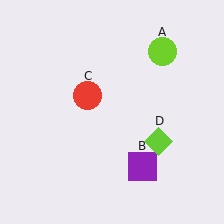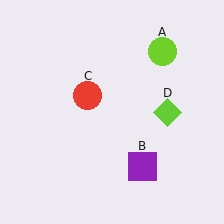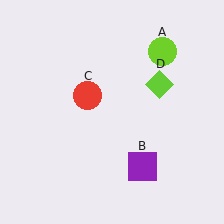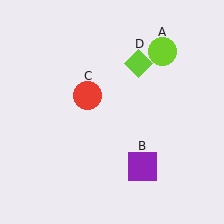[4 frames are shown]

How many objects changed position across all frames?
1 object changed position: lime diamond (object D).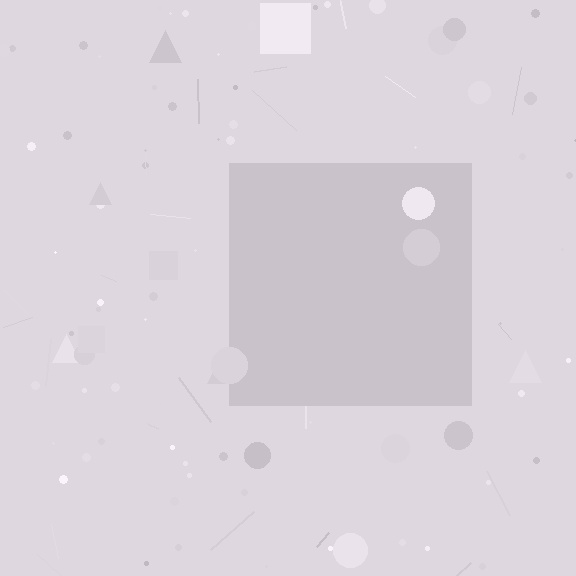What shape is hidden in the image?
A square is hidden in the image.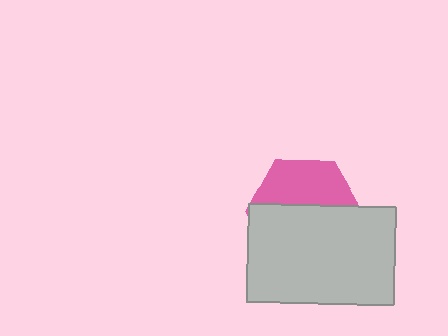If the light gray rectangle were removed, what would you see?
You would see the complete pink hexagon.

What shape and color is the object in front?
The object in front is a light gray rectangle.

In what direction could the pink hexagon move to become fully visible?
The pink hexagon could move up. That would shift it out from behind the light gray rectangle entirely.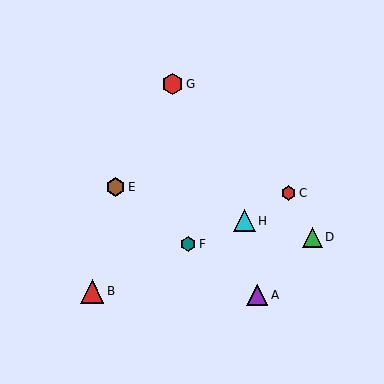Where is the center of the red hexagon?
The center of the red hexagon is at (172, 84).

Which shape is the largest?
The red triangle (labeled B) is the largest.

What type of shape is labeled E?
Shape E is a brown hexagon.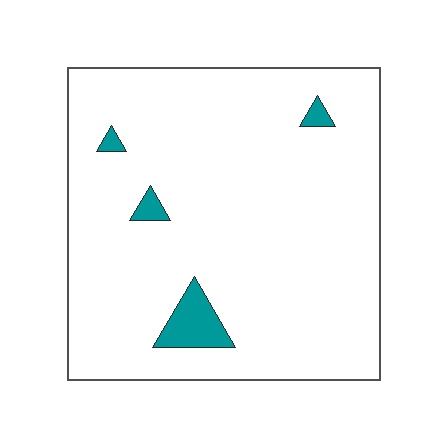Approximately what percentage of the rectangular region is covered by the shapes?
Approximately 5%.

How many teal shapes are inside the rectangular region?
4.